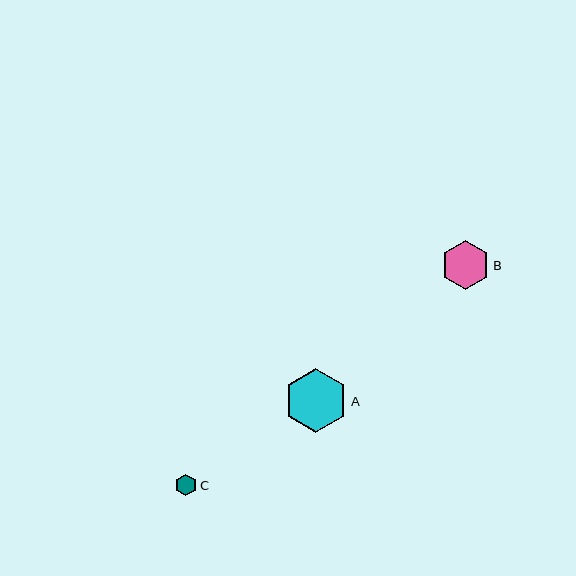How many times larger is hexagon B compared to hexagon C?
Hexagon B is approximately 2.3 times the size of hexagon C.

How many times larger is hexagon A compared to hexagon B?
Hexagon A is approximately 1.3 times the size of hexagon B.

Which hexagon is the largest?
Hexagon A is the largest with a size of approximately 64 pixels.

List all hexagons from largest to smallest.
From largest to smallest: A, B, C.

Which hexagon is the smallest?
Hexagon C is the smallest with a size of approximately 22 pixels.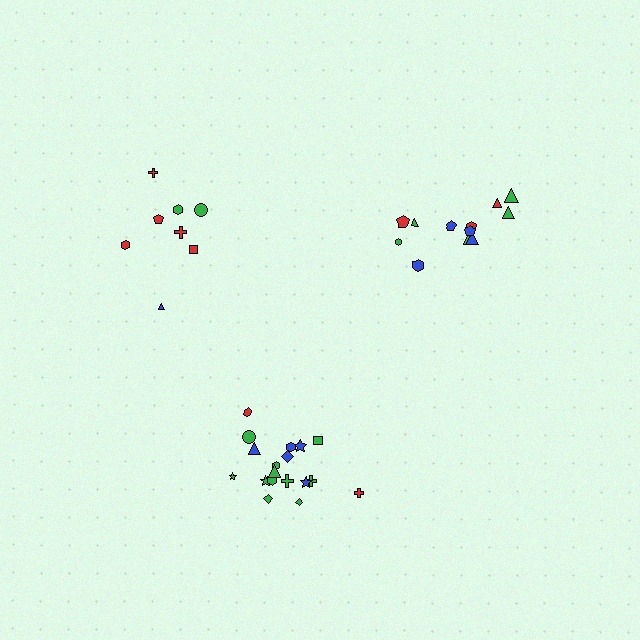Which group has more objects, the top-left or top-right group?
The top-right group.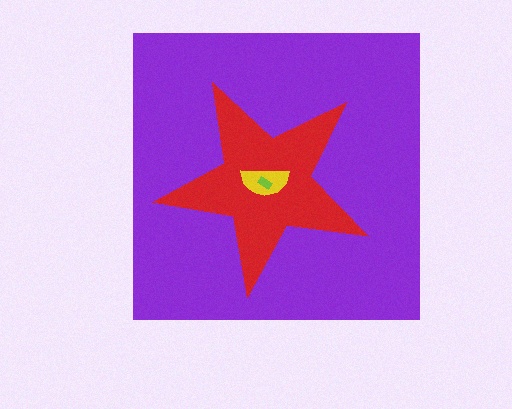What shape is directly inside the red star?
The yellow semicircle.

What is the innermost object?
The lime rectangle.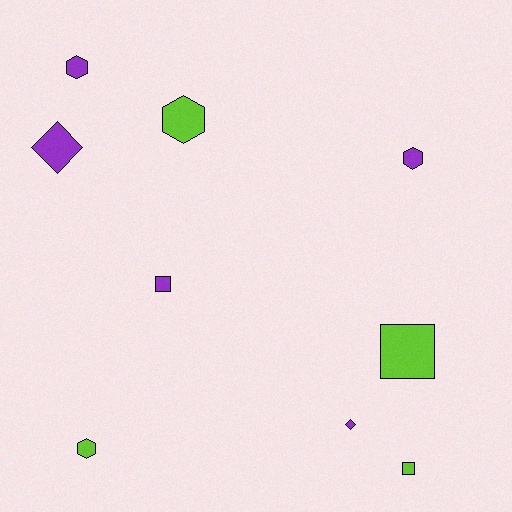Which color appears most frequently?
Purple, with 5 objects.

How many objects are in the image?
There are 9 objects.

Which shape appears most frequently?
Hexagon, with 4 objects.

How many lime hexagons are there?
There are 2 lime hexagons.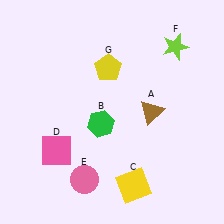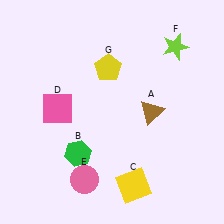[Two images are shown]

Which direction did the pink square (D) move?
The pink square (D) moved up.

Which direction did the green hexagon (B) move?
The green hexagon (B) moved down.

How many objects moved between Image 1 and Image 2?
2 objects moved between the two images.